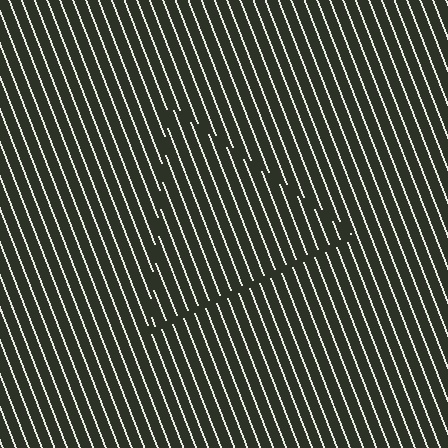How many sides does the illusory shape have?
3 sides — the line-ends trace a triangle.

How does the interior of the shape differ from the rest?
The interior of the shape contains the same grating, shifted by half a period — the contour is defined by the phase discontinuity where line-ends from the inner and outer gratings abut.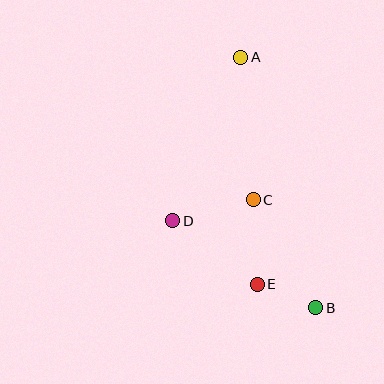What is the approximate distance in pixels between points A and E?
The distance between A and E is approximately 228 pixels.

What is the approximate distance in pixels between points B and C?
The distance between B and C is approximately 125 pixels.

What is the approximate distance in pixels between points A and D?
The distance between A and D is approximately 177 pixels.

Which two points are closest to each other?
Points B and E are closest to each other.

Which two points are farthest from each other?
Points A and B are farthest from each other.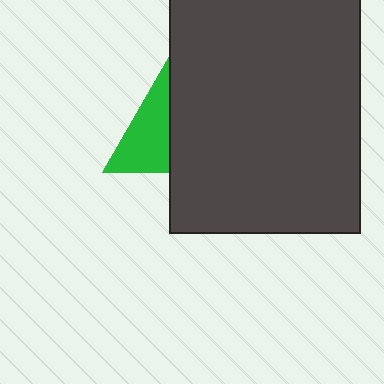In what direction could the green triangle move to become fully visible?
The green triangle could move left. That would shift it out from behind the dark gray rectangle entirely.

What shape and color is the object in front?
The object in front is a dark gray rectangle.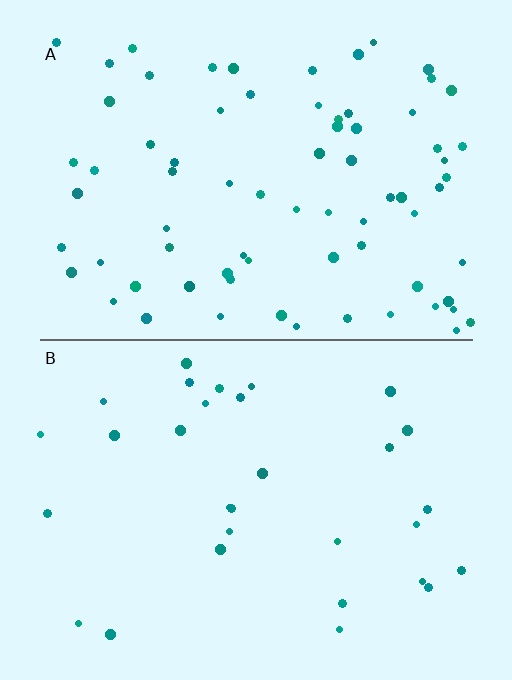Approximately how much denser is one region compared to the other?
Approximately 2.4× — region A over region B.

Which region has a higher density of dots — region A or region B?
A (the top).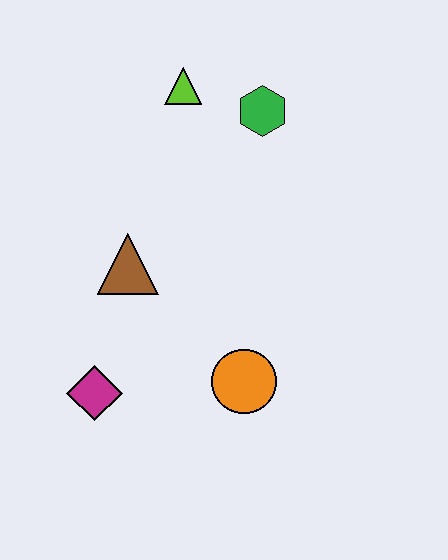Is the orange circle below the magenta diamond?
No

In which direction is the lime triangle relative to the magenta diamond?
The lime triangle is above the magenta diamond.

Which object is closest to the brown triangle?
The magenta diamond is closest to the brown triangle.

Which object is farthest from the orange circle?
The lime triangle is farthest from the orange circle.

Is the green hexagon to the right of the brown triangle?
Yes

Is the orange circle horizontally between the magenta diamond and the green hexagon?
Yes